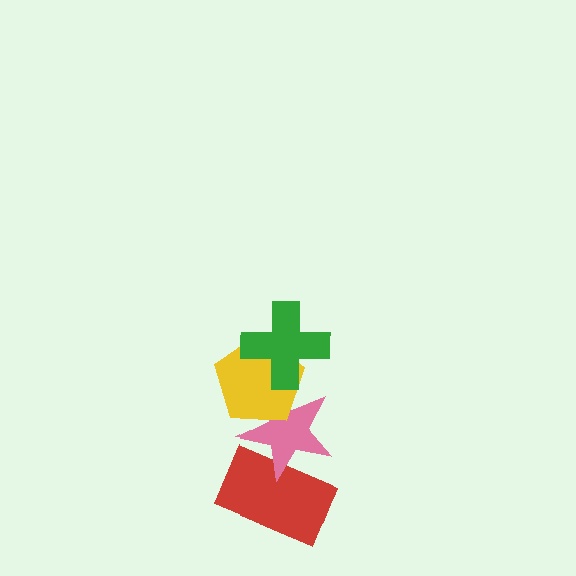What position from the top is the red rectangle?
The red rectangle is 4th from the top.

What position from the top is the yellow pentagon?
The yellow pentagon is 2nd from the top.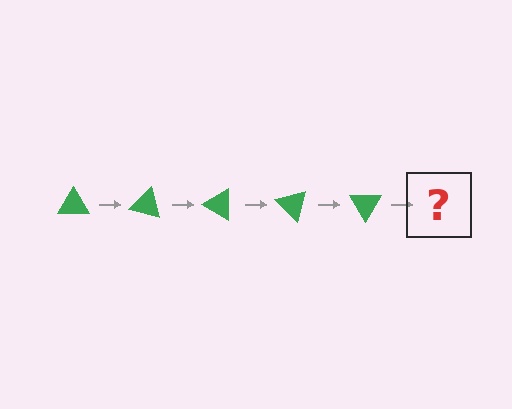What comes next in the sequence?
The next element should be a green triangle rotated 75 degrees.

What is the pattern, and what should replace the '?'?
The pattern is that the triangle rotates 15 degrees each step. The '?' should be a green triangle rotated 75 degrees.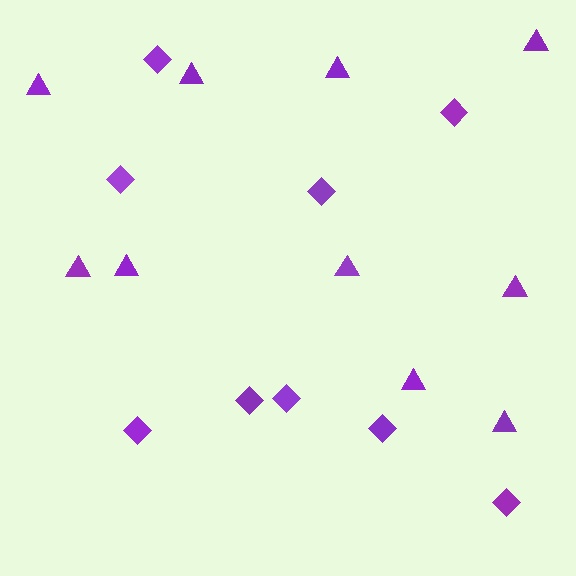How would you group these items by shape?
There are 2 groups: one group of triangles (10) and one group of diamonds (9).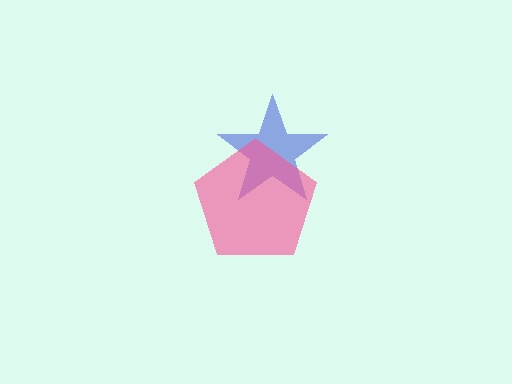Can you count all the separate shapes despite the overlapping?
Yes, there are 2 separate shapes.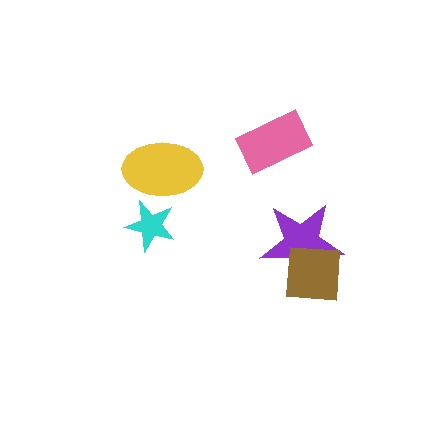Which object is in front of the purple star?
The brown square is in front of the purple star.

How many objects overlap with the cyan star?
1 object overlaps with the cyan star.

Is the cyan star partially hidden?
Yes, it is partially covered by another shape.